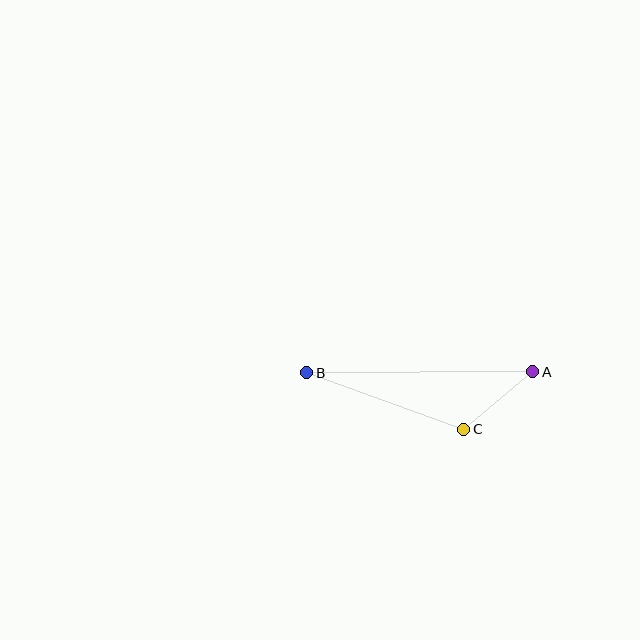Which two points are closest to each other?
Points A and C are closest to each other.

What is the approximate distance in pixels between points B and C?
The distance between B and C is approximately 167 pixels.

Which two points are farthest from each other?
Points A and B are farthest from each other.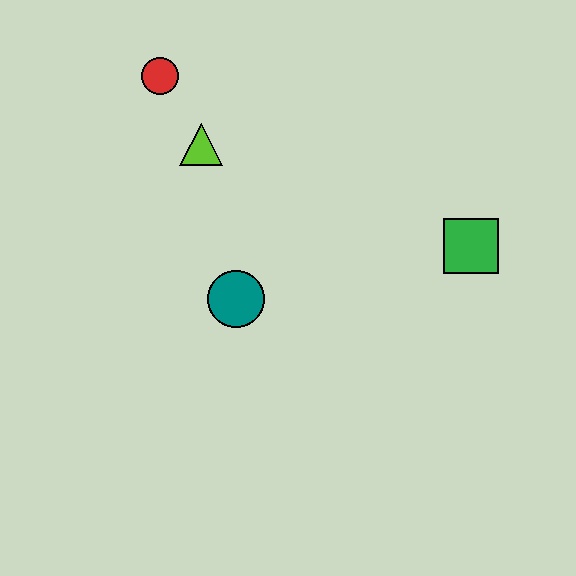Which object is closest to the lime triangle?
The red circle is closest to the lime triangle.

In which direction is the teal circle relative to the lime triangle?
The teal circle is below the lime triangle.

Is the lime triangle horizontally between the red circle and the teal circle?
Yes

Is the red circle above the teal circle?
Yes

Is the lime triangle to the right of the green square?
No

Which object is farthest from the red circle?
The green square is farthest from the red circle.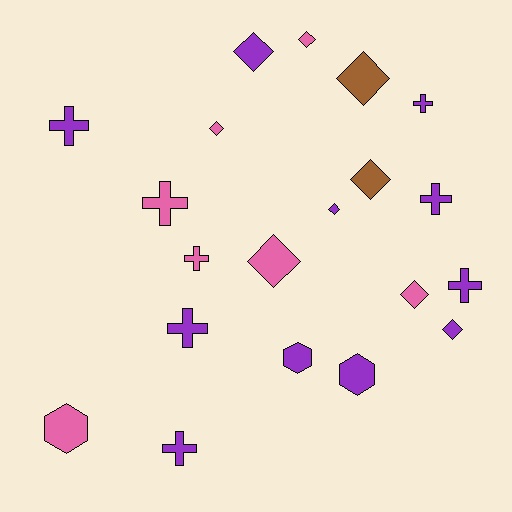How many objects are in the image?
There are 20 objects.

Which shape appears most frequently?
Diamond, with 9 objects.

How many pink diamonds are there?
There are 4 pink diamonds.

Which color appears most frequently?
Purple, with 11 objects.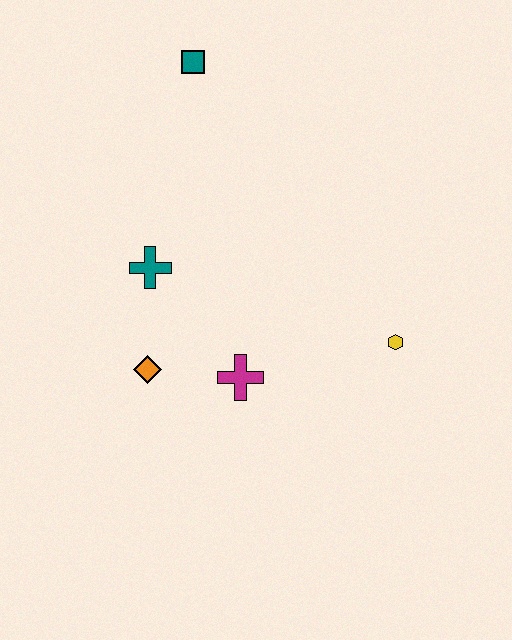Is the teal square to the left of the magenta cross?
Yes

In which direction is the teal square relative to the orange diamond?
The teal square is above the orange diamond.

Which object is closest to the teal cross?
The orange diamond is closest to the teal cross.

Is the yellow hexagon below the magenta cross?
No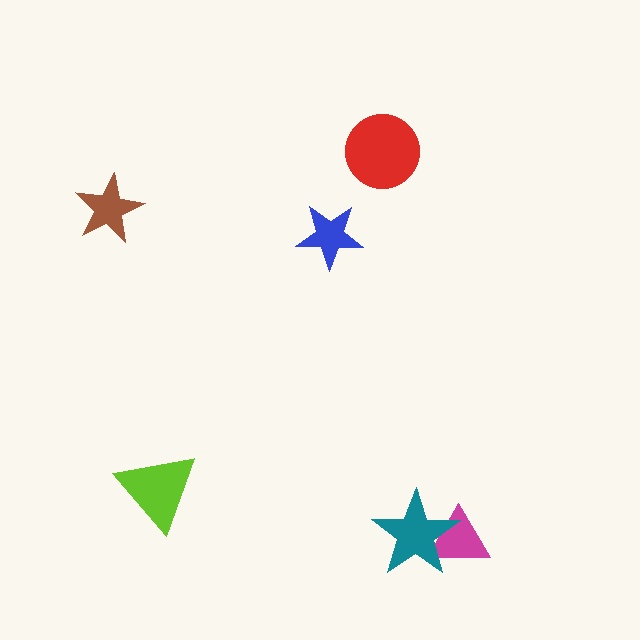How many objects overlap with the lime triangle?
0 objects overlap with the lime triangle.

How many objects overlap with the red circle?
0 objects overlap with the red circle.